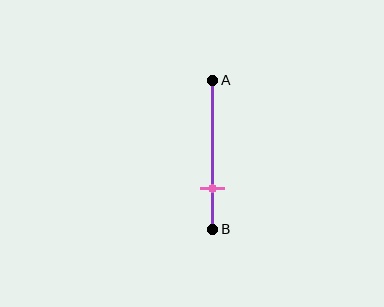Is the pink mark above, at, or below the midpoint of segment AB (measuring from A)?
The pink mark is below the midpoint of segment AB.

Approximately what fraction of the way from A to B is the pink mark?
The pink mark is approximately 75% of the way from A to B.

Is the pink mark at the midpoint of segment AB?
No, the mark is at about 75% from A, not at the 50% midpoint.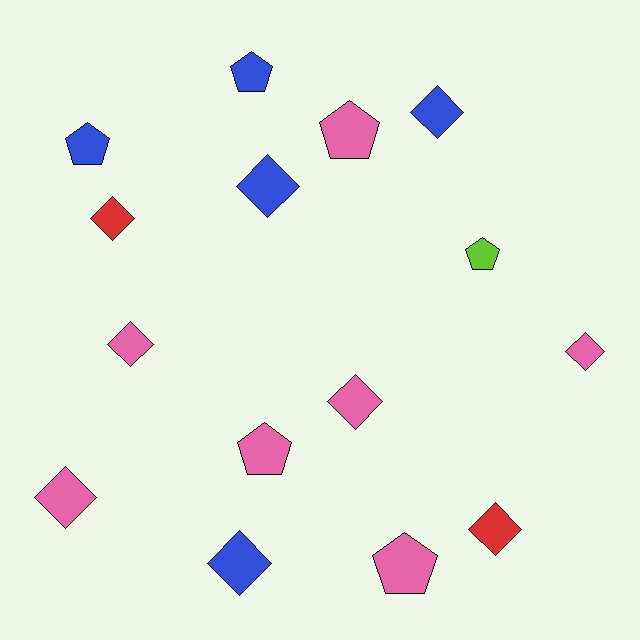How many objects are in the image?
There are 15 objects.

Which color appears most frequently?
Pink, with 7 objects.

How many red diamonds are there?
There are 2 red diamonds.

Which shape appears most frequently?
Diamond, with 9 objects.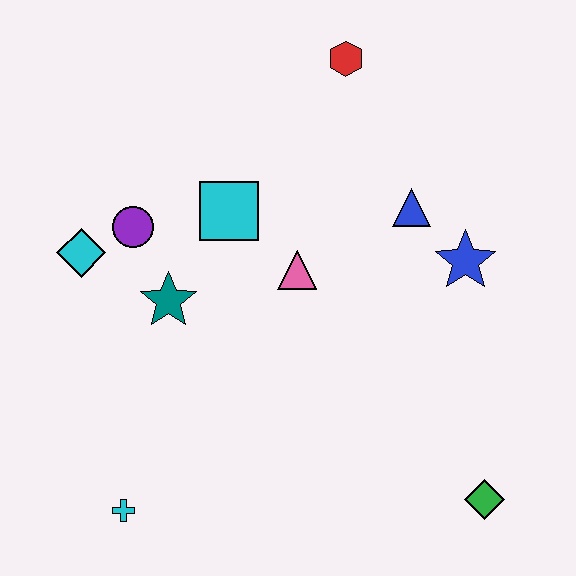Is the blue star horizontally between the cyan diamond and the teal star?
No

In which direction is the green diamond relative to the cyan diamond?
The green diamond is to the right of the cyan diamond.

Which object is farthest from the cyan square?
The green diamond is farthest from the cyan square.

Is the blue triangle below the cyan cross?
No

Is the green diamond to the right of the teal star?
Yes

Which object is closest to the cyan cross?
The teal star is closest to the cyan cross.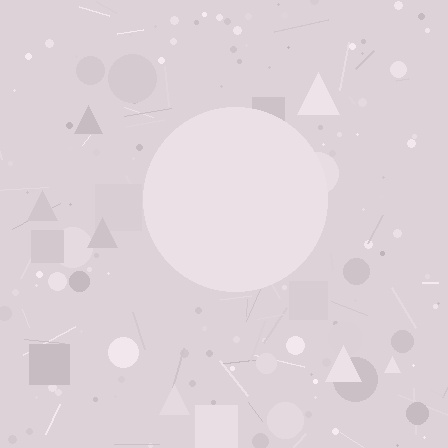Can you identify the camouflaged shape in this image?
The camouflaged shape is a circle.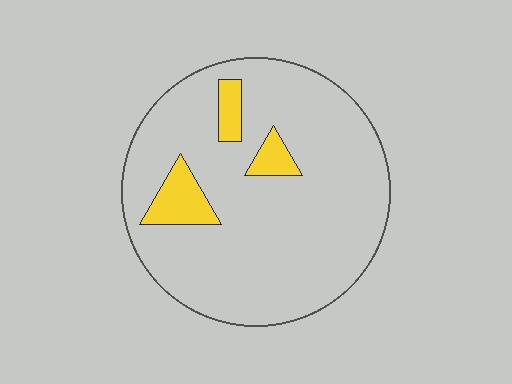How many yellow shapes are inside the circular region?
3.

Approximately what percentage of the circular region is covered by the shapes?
Approximately 10%.